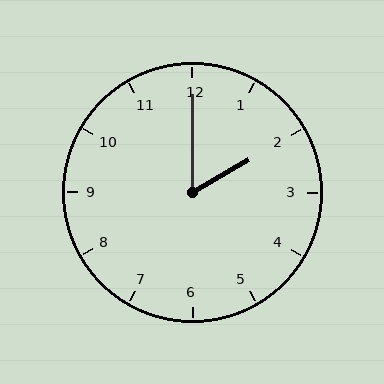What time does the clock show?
2:00.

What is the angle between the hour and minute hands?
Approximately 60 degrees.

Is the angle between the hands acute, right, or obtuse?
It is acute.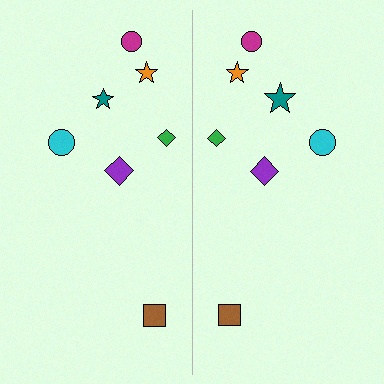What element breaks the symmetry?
The teal star on the right side has a different size than its mirror counterpart.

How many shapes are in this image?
There are 14 shapes in this image.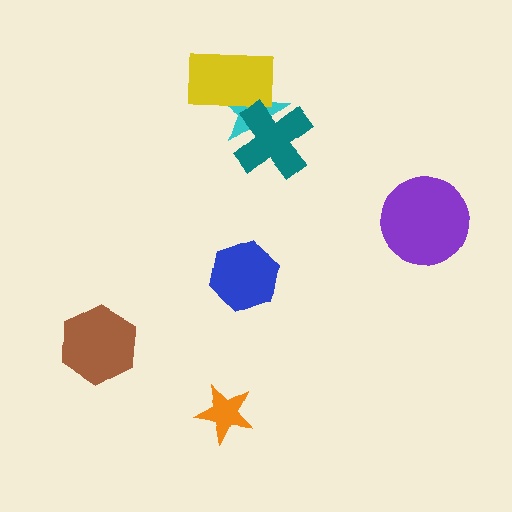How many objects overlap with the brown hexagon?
0 objects overlap with the brown hexagon.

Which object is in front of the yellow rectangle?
The teal cross is in front of the yellow rectangle.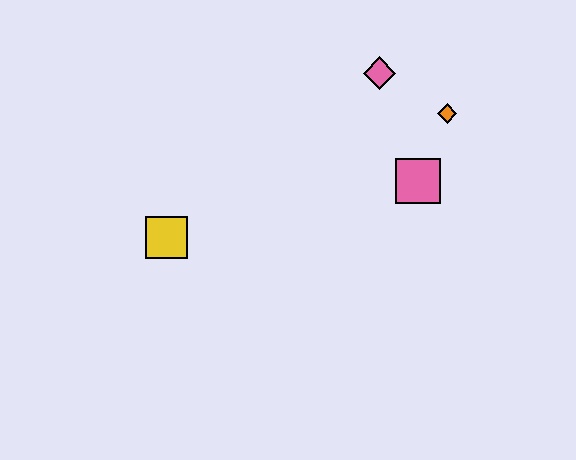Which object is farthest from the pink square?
The yellow square is farthest from the pink square.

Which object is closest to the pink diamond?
The orange diamond is closest to the pink diamond.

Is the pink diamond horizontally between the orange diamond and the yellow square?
Yes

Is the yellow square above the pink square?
No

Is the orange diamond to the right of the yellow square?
Yes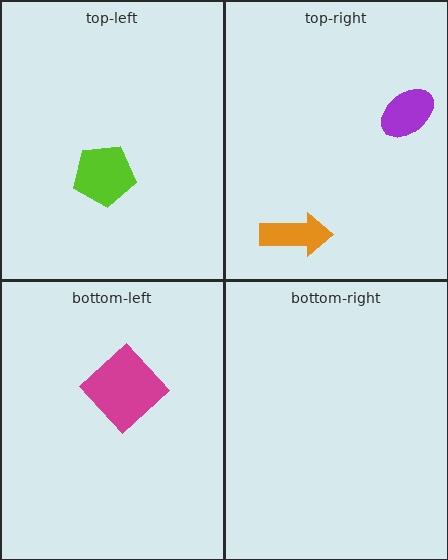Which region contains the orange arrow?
The top-right region.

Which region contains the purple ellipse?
The top-right region.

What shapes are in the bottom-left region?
The magenta diamond.